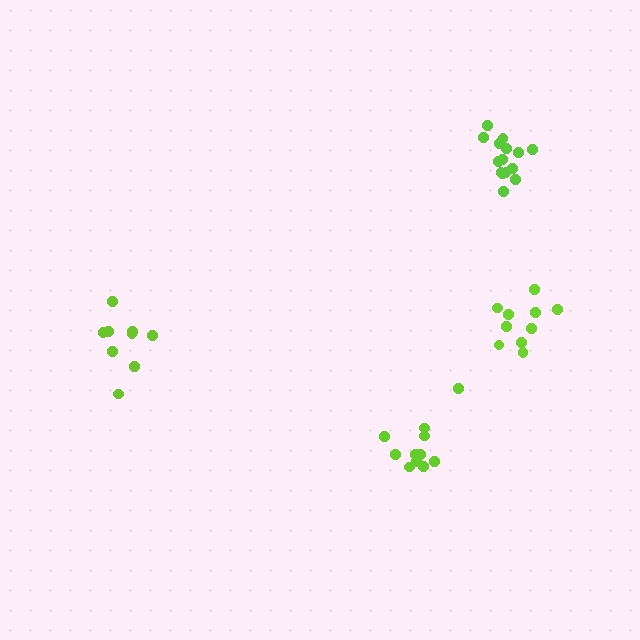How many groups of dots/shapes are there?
There are 4 groups.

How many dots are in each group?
Group 1: 12 dots, Group 2: 15 dots, Group 3: 9 dots, Group 4: 10 dots (46 total).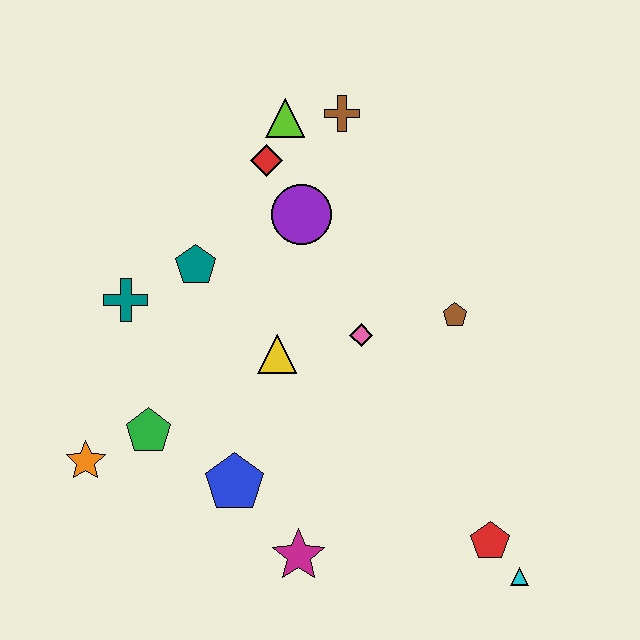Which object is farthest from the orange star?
The cyan triangle is farthest from the orange star.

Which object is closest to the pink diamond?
The yellow triangle is closest to the pink diamond.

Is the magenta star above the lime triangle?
No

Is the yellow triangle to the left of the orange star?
No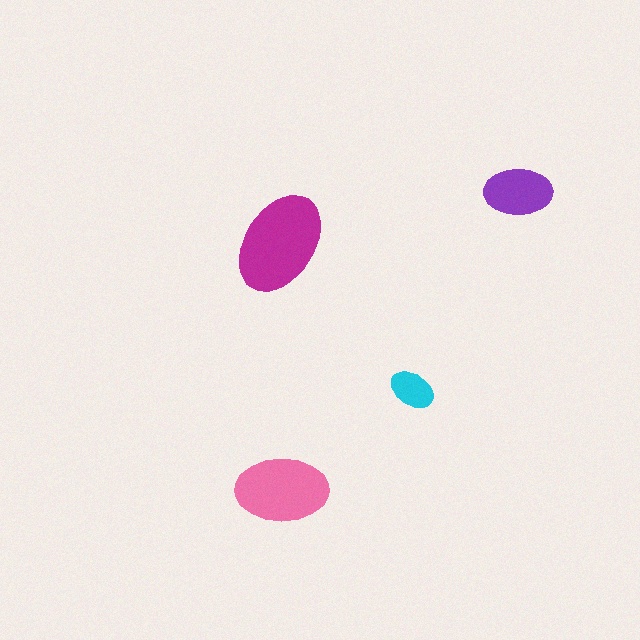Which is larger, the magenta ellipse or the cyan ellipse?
The magenta one.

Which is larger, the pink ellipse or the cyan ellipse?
The pink one.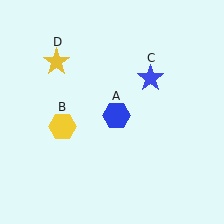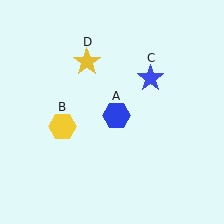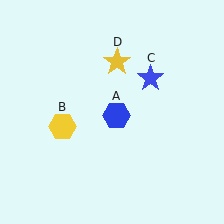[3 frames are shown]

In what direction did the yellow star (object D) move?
The yellow star (object D) moved right.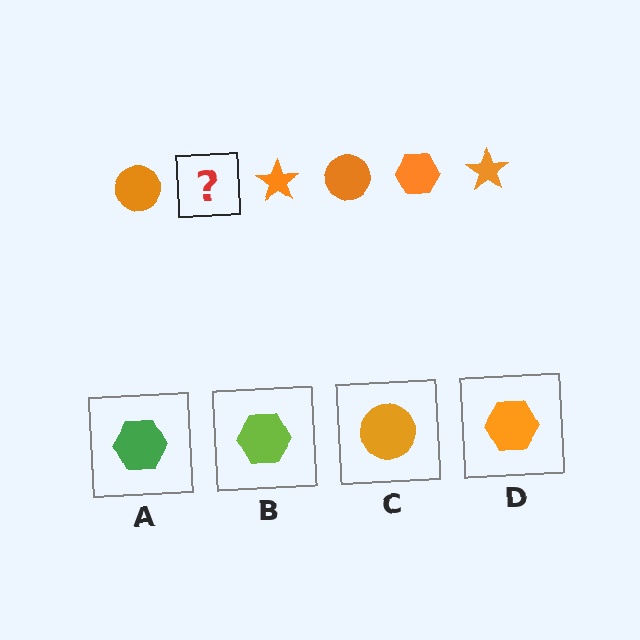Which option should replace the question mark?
Option D.